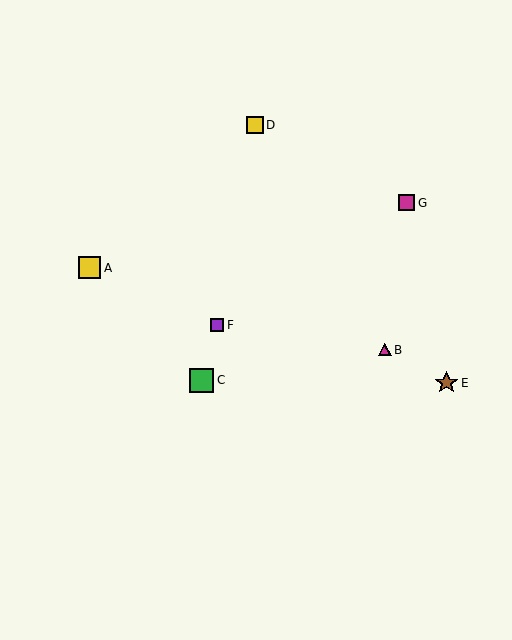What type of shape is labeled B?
Shape B is a magenta triangle.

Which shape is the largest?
The green square (labeled C) is the largest.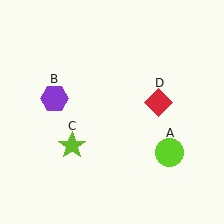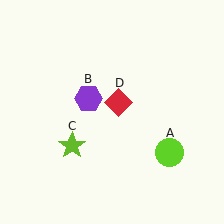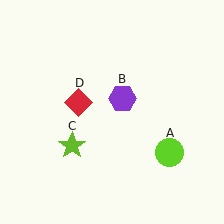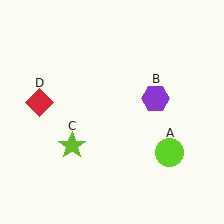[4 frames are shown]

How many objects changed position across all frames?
2 objects changed position: purple hexagon (object B), red diamond (object D).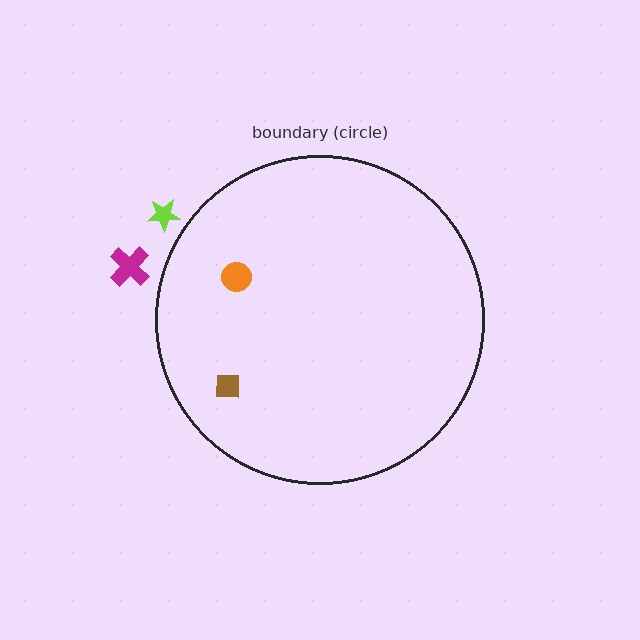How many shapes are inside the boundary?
2 inside, 2 outside.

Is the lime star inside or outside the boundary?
Outside.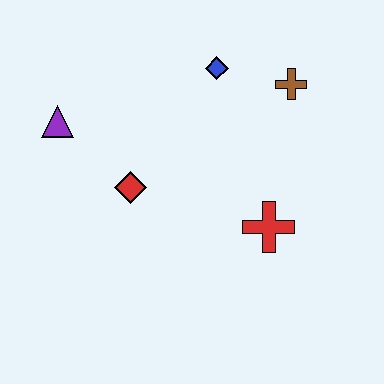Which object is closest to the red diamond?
The purple triangle is closest to the red diamond.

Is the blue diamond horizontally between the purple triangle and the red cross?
Yes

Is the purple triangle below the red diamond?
No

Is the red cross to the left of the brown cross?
Yes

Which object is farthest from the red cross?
The purple triangle is farthest from the red cross.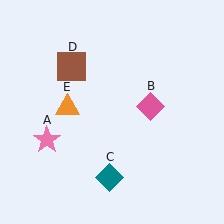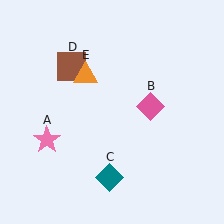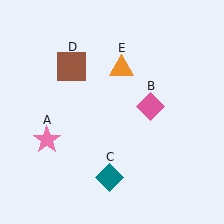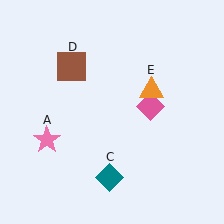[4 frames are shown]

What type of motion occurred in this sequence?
The orange triangle (object E) rotated clockwise around the center of the scene.